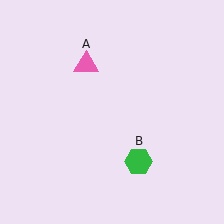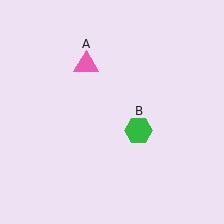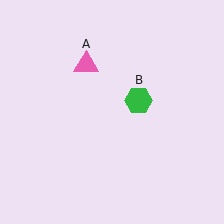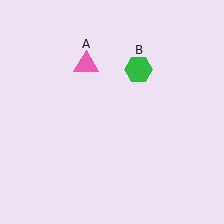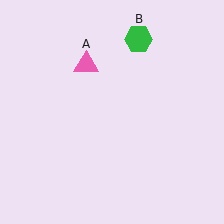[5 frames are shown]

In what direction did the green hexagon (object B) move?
The green hexagon (object B) moved up.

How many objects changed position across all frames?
1 object changed position: green hexagon (object B).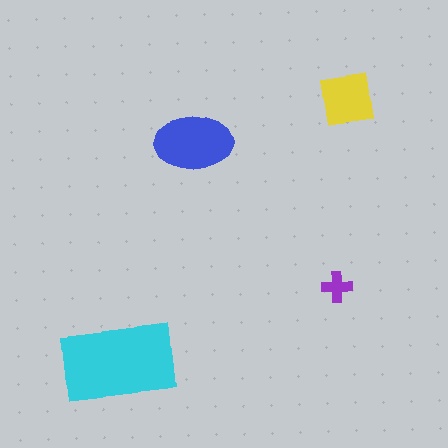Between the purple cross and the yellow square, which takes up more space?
The yellow square.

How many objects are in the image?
There are 4 objects in the image.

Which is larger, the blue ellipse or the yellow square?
The blue ellipse.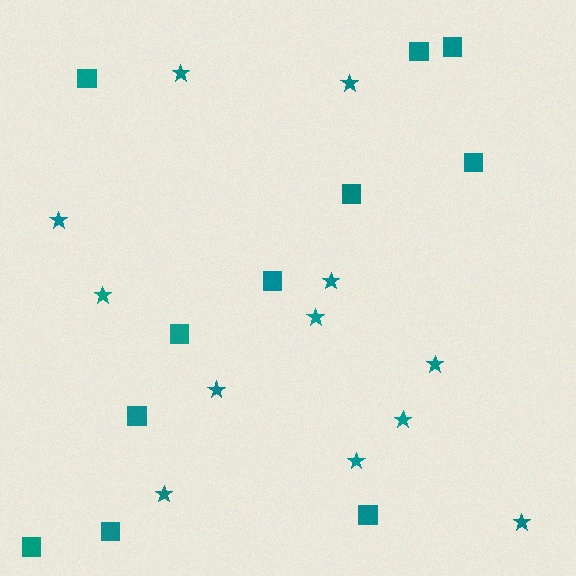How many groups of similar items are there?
There are 2 groups: one group of stars (12) and one group of squares (11).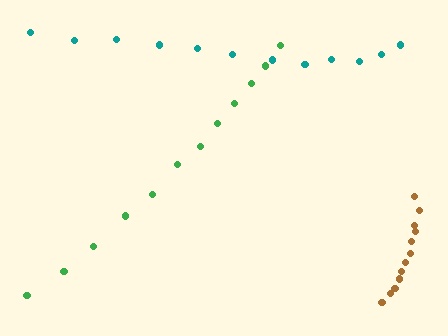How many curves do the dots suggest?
There are 3 distinct paths.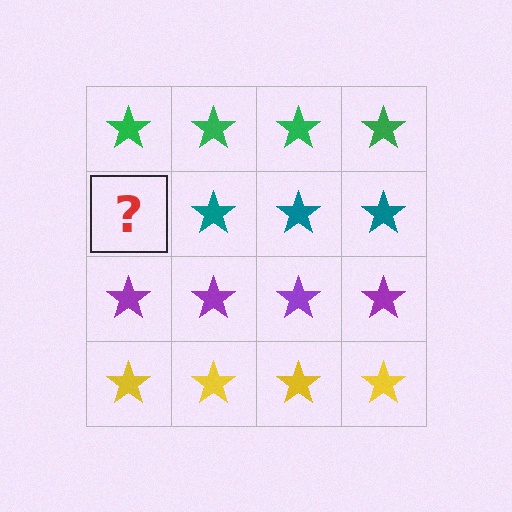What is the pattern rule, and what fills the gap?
The rule is that each row has a consistent color. The gap should be filled with a teal star.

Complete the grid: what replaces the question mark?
The question mark should be replaced with a teal star.